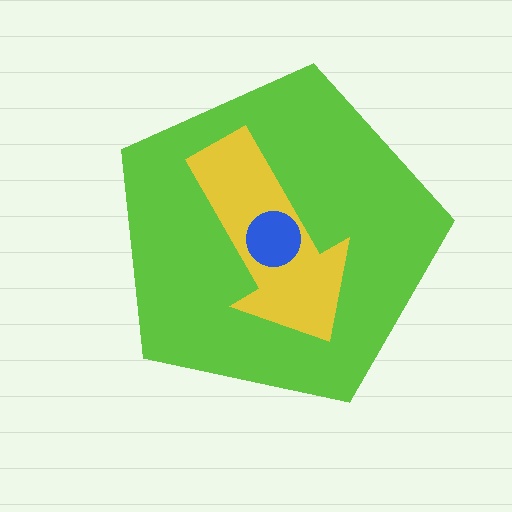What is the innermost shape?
The blue circle.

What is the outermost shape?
The lime pentagon.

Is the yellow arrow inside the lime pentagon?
Yes.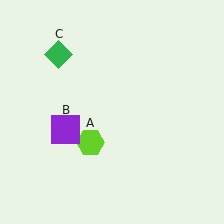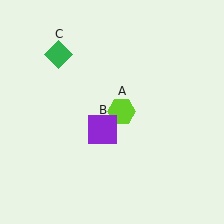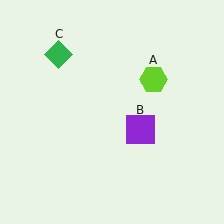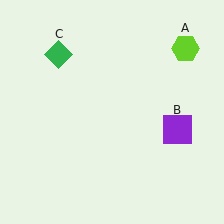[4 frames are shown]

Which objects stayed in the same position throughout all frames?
Green diamond (object C) remained stationary.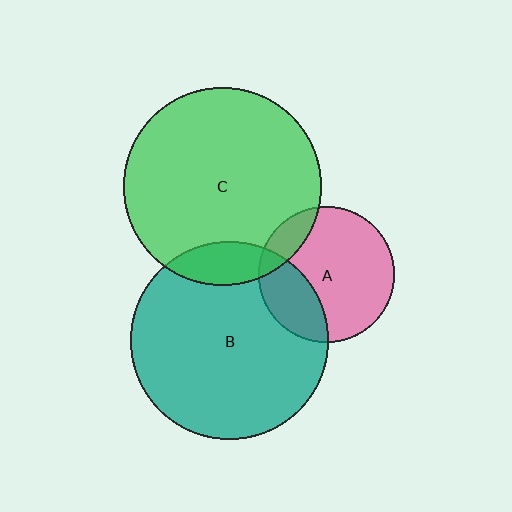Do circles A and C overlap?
Yes.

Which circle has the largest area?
Circle B (teal).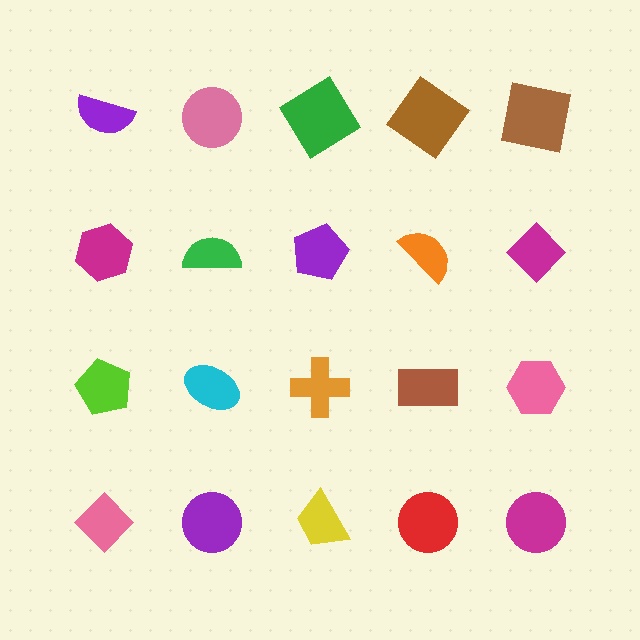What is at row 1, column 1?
A purple semicircle.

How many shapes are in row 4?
5 shapes.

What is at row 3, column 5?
A pink hexagon.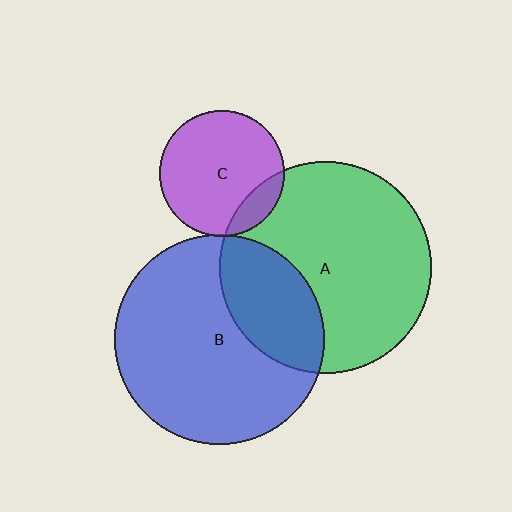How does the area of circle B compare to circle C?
Approximately 2.8 times.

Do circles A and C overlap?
Yes.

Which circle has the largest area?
Circle A (green).